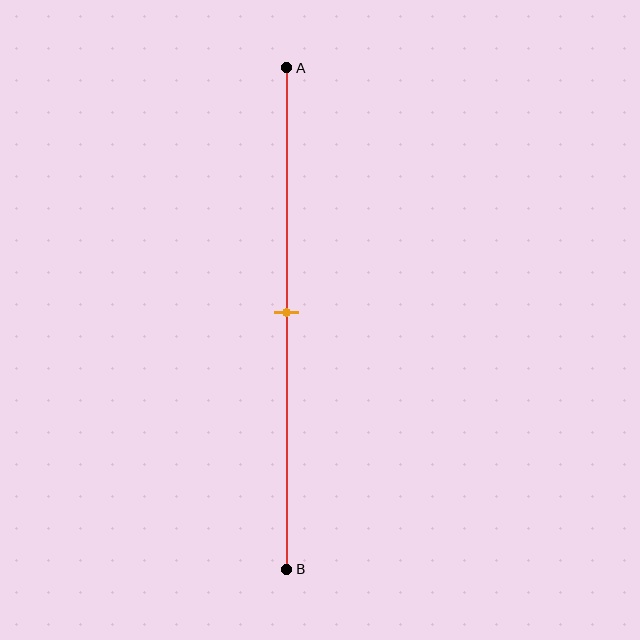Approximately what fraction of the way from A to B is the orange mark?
The orange mark is approximately 50% of the way from A to B.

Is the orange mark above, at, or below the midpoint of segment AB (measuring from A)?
The orange mark is approximately at the midpoint of segment AB.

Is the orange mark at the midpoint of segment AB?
Yes, the mark is approximately at the midpoint.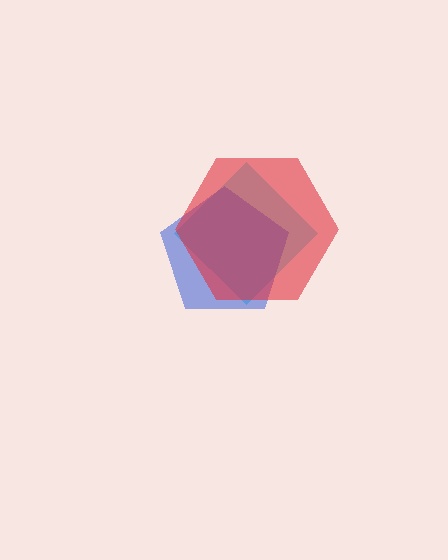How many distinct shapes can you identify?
There are 3 distinct shapes: a cyan diamond, a blue pentagon, a red hexagon.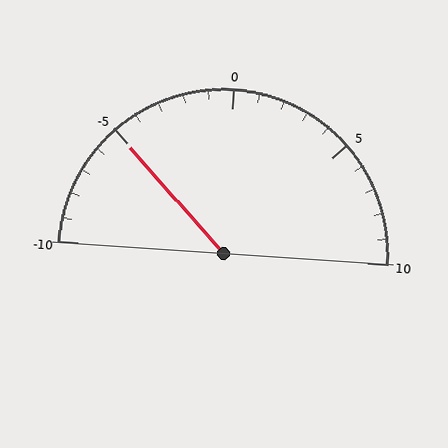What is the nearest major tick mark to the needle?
The nearest major tick mark is -5.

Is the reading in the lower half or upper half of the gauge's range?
The reading is in the lower half of the range (-10 to 10).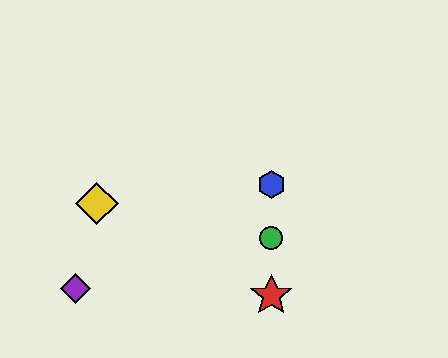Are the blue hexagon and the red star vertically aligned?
Yes, both are at x≈271.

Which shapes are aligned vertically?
The red star, the blue hexagon, the green circle are aligned vertically.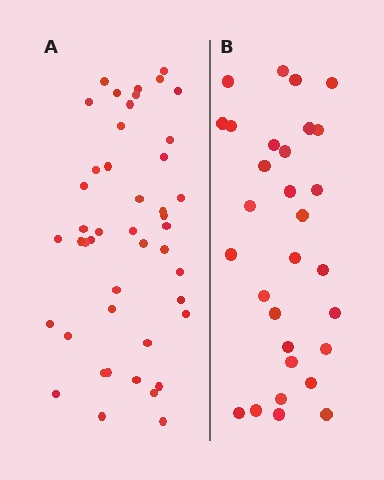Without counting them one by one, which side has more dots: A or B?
Region A (the left region) has more dots.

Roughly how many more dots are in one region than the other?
Region A has approximately 15 more dots than region B.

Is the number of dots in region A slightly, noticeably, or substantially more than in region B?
Region A has substantially more. The ratio is roughly 1.5 to 1.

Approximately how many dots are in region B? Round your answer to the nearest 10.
About 30 dots.